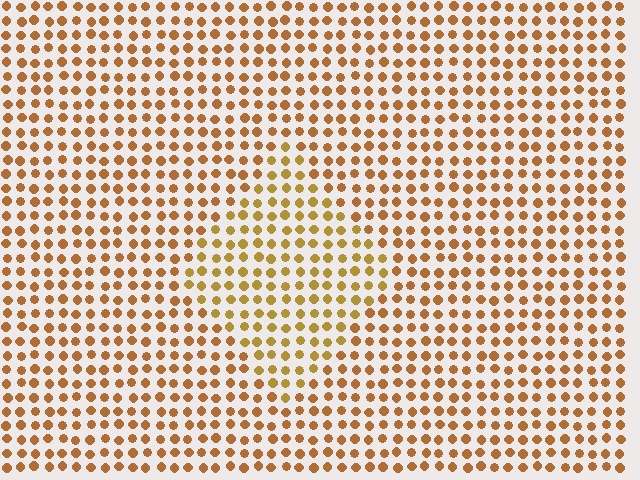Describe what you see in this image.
The image is filled with small brown elements in a uniform arrangement. A diamond-shaped region is visible where the elements are tinted to a slightly different hue, forming a subtle color boundary.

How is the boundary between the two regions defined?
The boundary is defined purely by a slight shift in hue (about 19 degrees). Spacing, size, and orientation are identical on both sides.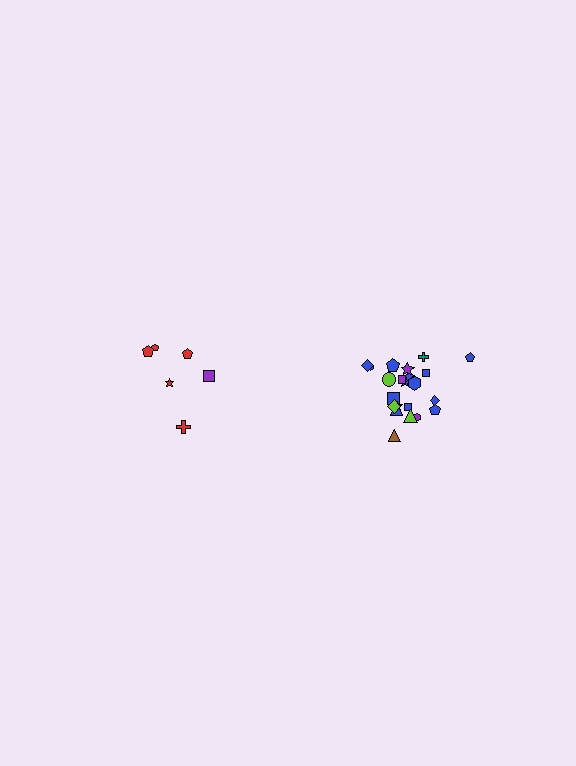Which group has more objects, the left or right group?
The right group.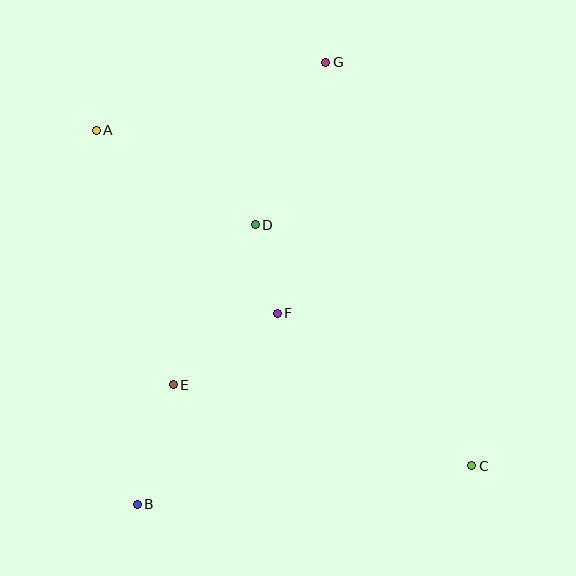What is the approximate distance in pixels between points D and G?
The distance between D and G is approximately 177 pixels.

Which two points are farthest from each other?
Points A and C are farthest from each other.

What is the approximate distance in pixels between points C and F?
The distance between C and F is approximately 247 pixels.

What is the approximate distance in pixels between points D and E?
The distance between D and E is approximately 180 pixels.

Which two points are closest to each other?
Points D and F are closest to each other.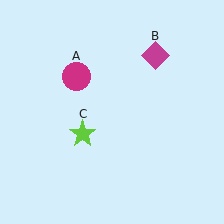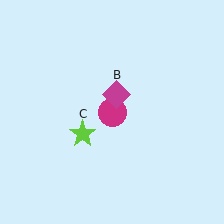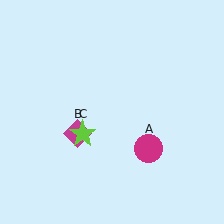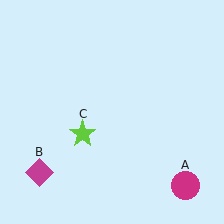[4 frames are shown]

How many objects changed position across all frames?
2 objects changed position: magenta circle (object A), magenta diamond (object B).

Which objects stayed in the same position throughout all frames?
Lime star (object C) remained stationary.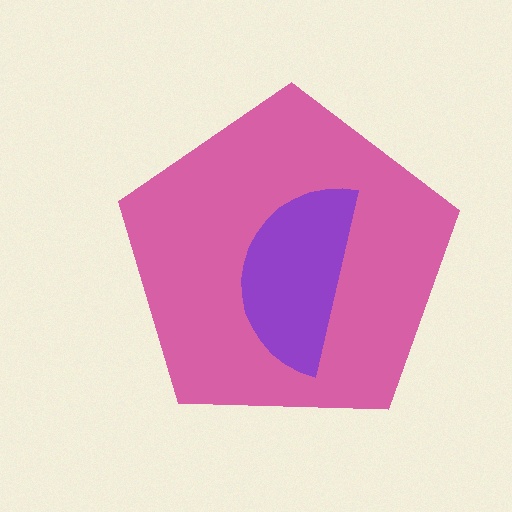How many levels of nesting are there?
2.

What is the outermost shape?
The pink pentagon.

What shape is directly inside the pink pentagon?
The purple semicircle.